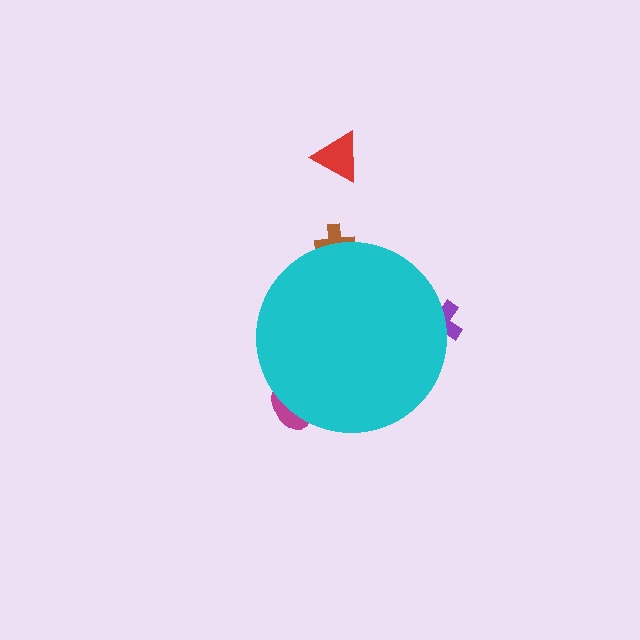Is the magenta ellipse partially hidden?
Yes, the magenta ellipse is partially hidden behind the cyan circle.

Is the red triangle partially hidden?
No, the red triangle is fully visible.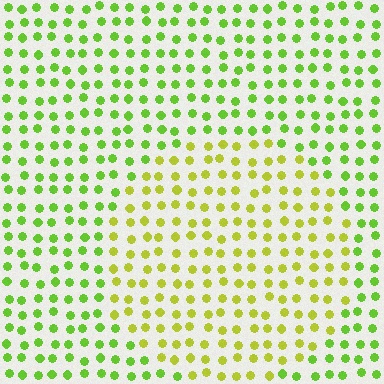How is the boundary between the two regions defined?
The boundary is defined purely by a slight shift in hue (about 31 degrees). Spacing, size, and orientation are identical on both sides.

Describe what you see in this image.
The image is filled with small lime elements in a uniform arrangement. A circle-shaped region is visible where the elements are tinted to a slightly different hue, forming a subtle color boundary.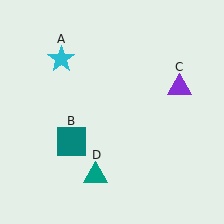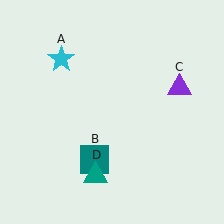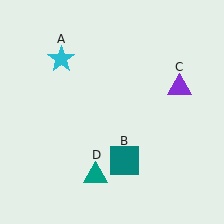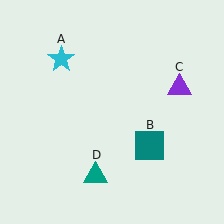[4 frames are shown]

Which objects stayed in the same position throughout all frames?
Cyan star (object A) and purple triangle (object C) and teal triangle (object D) remained stationary.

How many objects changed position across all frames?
1 object changed position: teal square (object B).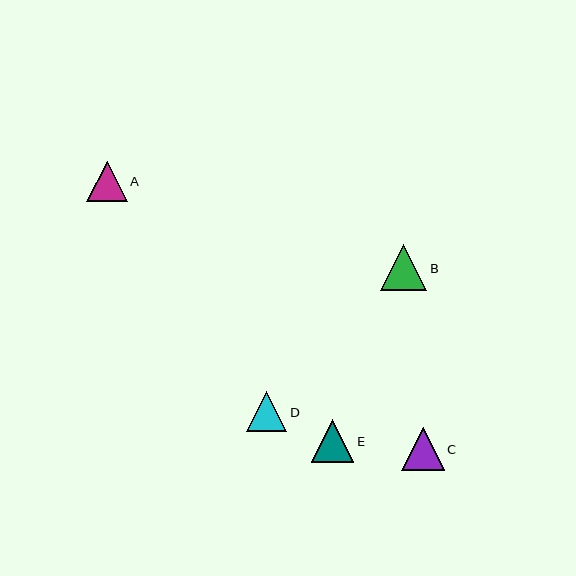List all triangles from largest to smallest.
From largest to smallest: B, C, E, D, A.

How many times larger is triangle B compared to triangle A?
Triangle B is approximately 1.1 times the size of triangle A.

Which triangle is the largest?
Triangle B is the largest with a size of approximately 46 pixels.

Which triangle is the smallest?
Triangle A is the smallest with a size of approximately 40 pixels.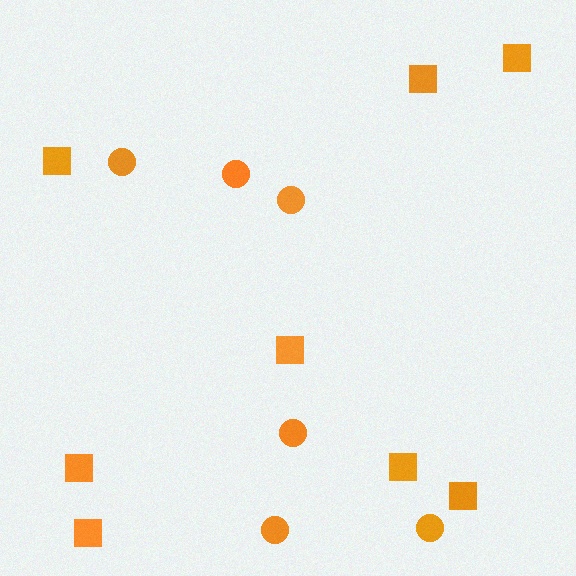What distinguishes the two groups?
There are 2 groups: one group of squares (8) and one group of circles (6).